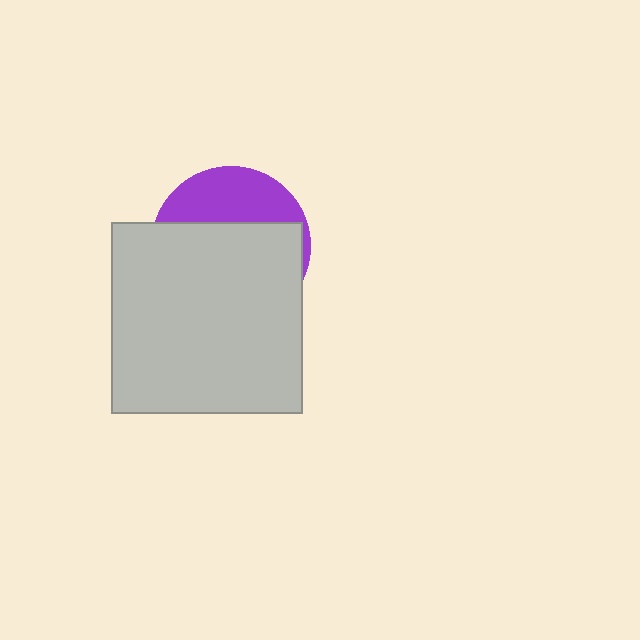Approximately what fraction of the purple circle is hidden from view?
Roughly 68% of the purple circle is hidden behind the light gray square.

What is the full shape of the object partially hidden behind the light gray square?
The partially hidden object is a purple circle.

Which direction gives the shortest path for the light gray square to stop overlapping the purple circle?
Moving down gives the shortest separation.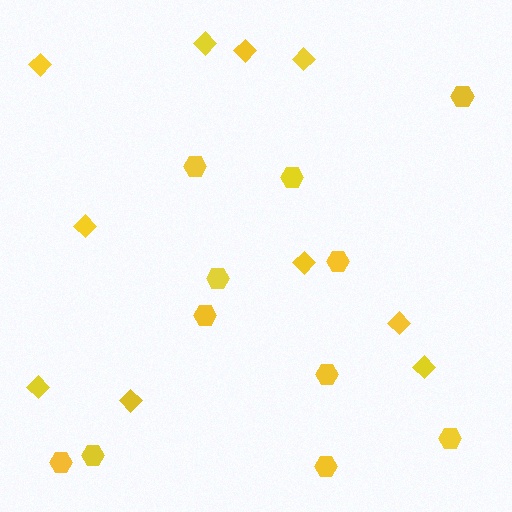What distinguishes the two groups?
There are 2 groups: one group of diamonds (10) and one group of hexagons (11).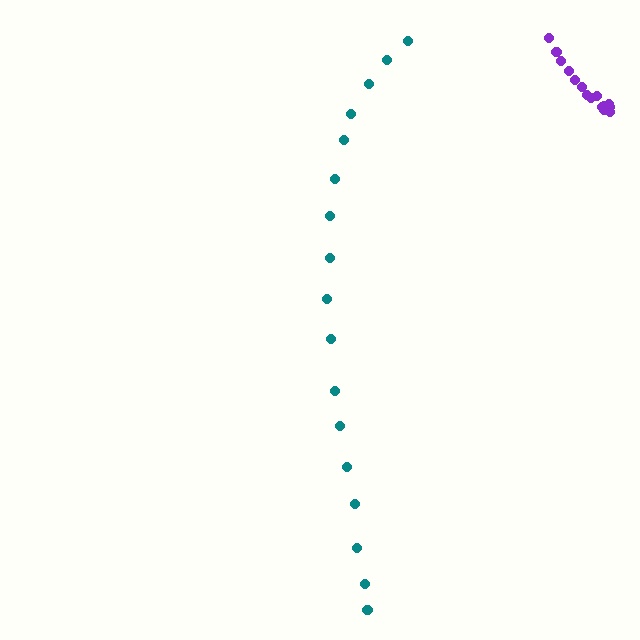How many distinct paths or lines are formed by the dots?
There are 2 distinct paths.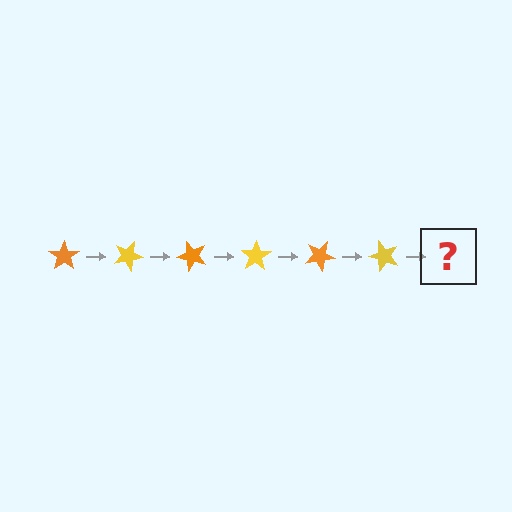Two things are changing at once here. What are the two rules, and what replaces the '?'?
The two rules are that it rotates 25 degrees each step and the color cycles through orange and yellow. The '?' should be an orange star, rotated 150 degrees from the start.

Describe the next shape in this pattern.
It should be an orange star, rotated 150 degrees from the start.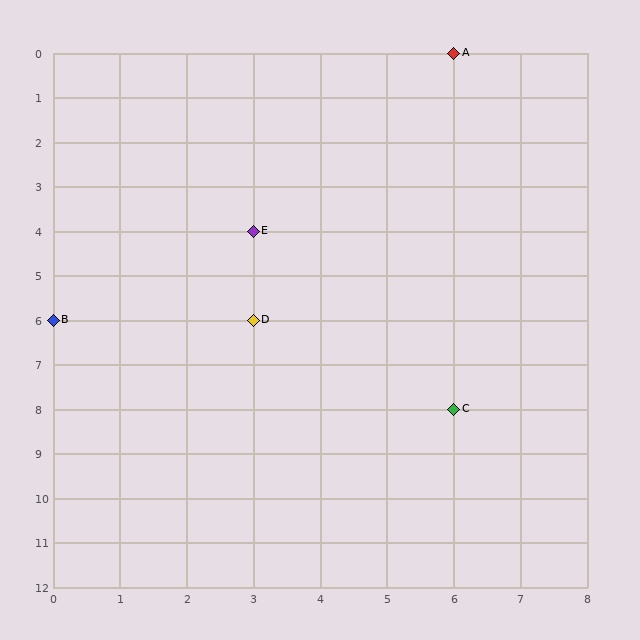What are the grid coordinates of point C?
Point C is at grid coordinates (6, 8).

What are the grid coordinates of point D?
Point D is at grid coordinates (3, 6).